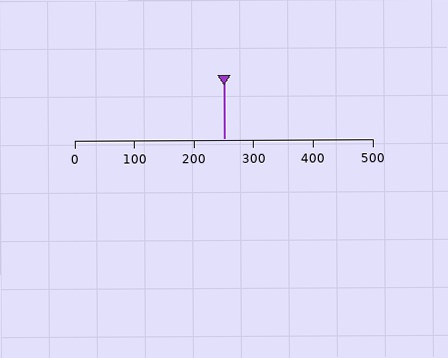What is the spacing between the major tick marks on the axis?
The major ticks are spaced 100 apart.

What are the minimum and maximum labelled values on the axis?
The axis runs from 0 to 500.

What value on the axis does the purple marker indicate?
The marker indicates approximately 250.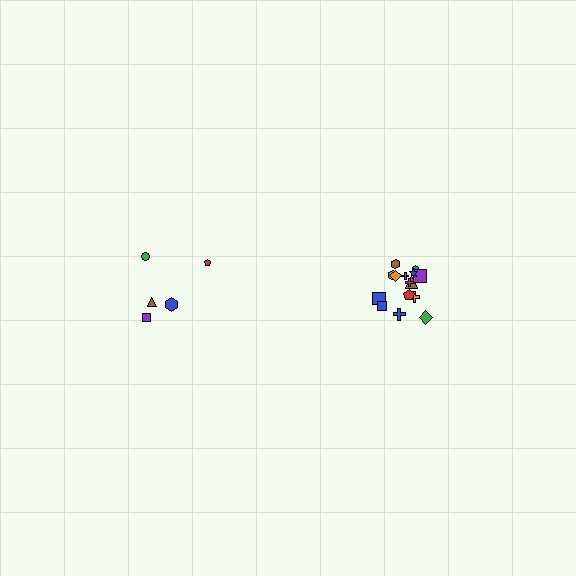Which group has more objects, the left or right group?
The right group.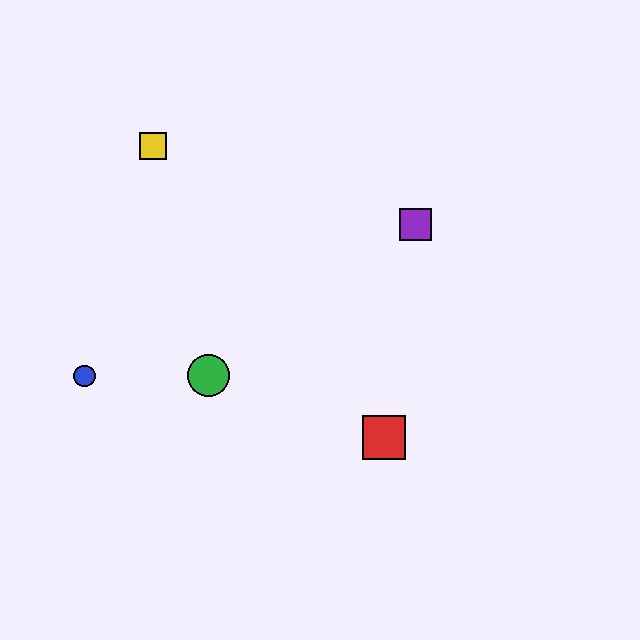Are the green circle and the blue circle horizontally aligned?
Yes, both are at y≈376.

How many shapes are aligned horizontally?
2 shapes (the blue circle, the green circle) are aligned horizontally.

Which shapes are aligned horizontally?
The blue circle, the green circle are aligned horizontally.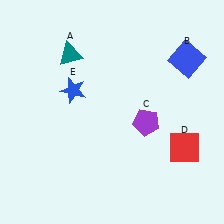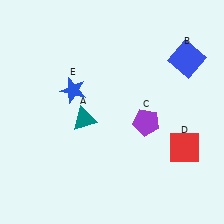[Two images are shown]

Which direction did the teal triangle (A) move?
The teal triangle (A) moved down.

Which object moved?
The teal triangle (A) moved down.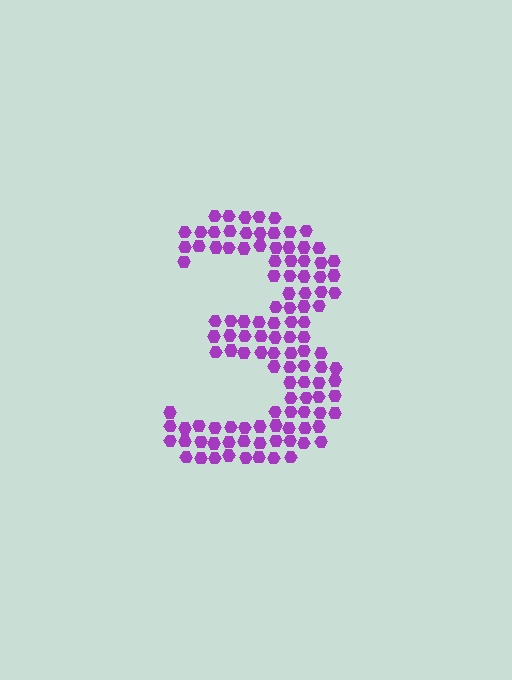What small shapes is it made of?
It is made of small hexagons.